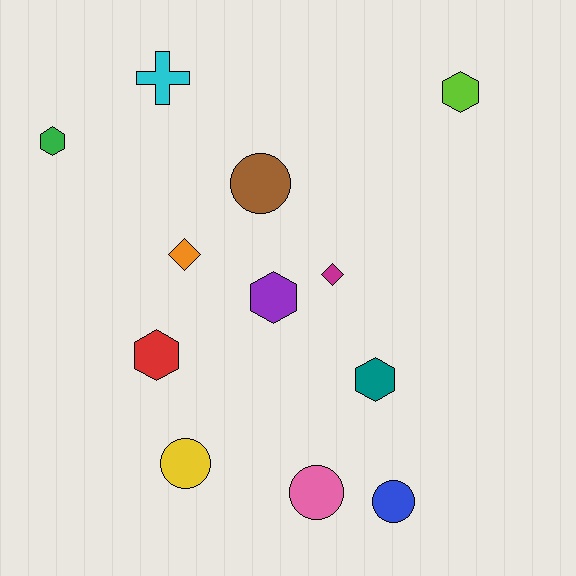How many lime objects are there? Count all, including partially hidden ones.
There is 1 lime object.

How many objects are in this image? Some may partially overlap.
There are 12 objects.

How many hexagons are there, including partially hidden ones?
There are 5 hexagons.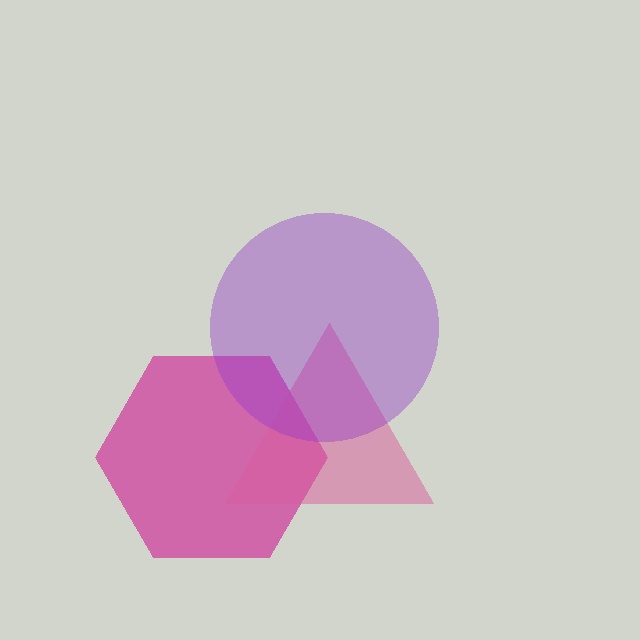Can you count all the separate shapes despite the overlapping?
Yes, there are 3 separate shapes.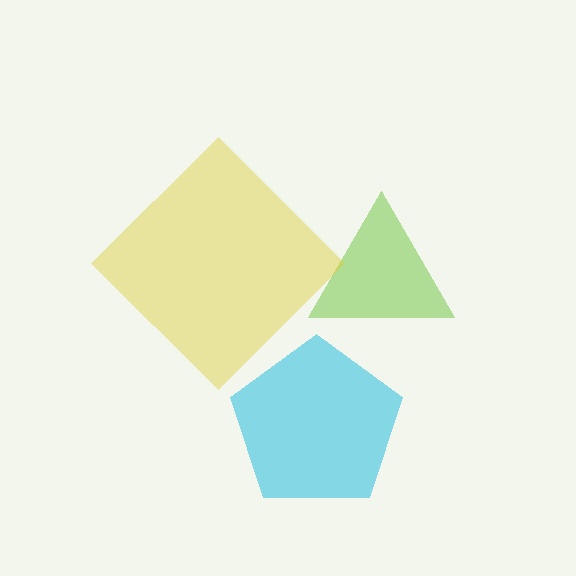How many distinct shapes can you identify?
There are 3 distinct shapes: a lime triangle, a cyan pentagon, a yellow diamond.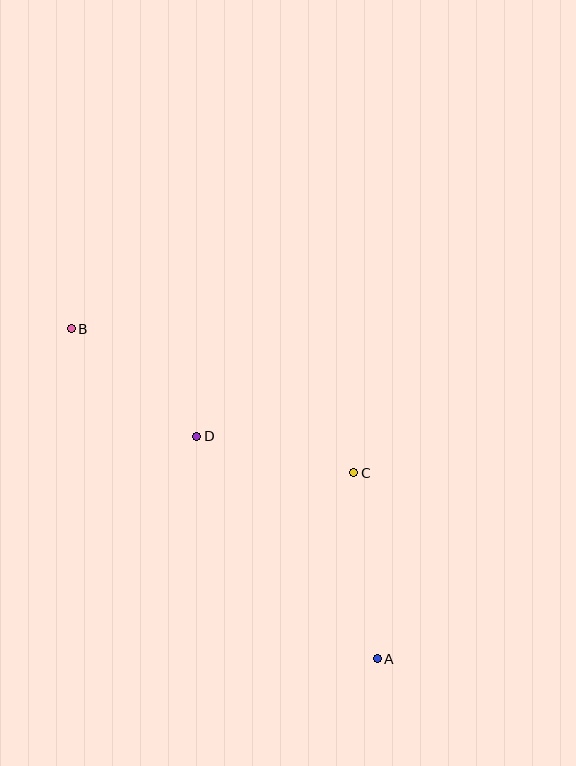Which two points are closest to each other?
Points C and D are closest to each other.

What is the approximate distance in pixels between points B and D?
The distance between B and D is approximately 165 pixels.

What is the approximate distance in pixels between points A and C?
The distance between A and C is approximately 187 pixels.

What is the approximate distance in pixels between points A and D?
The distance between A and D is approximately 286 pixels.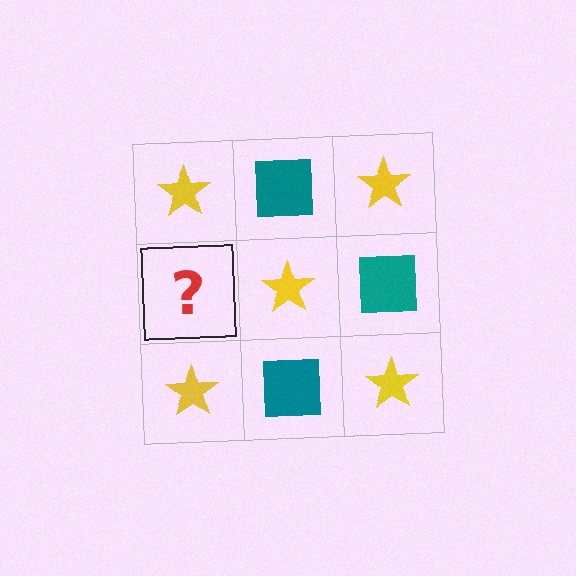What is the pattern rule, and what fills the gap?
The rule is that it alternates yellow star and teal square in a checkerboard pattern. The gap should be filled with a teal square.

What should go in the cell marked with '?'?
The missing cell should contain a teal square.